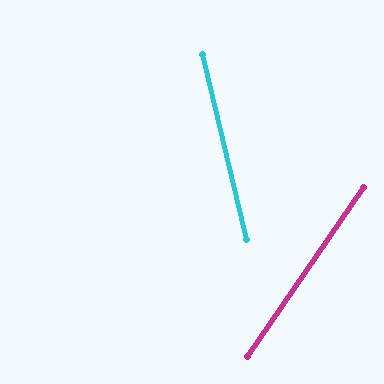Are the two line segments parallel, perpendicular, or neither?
Neither parallel nor perpendicular — they differ by about 48°.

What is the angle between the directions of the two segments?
Approximately 48 degrees.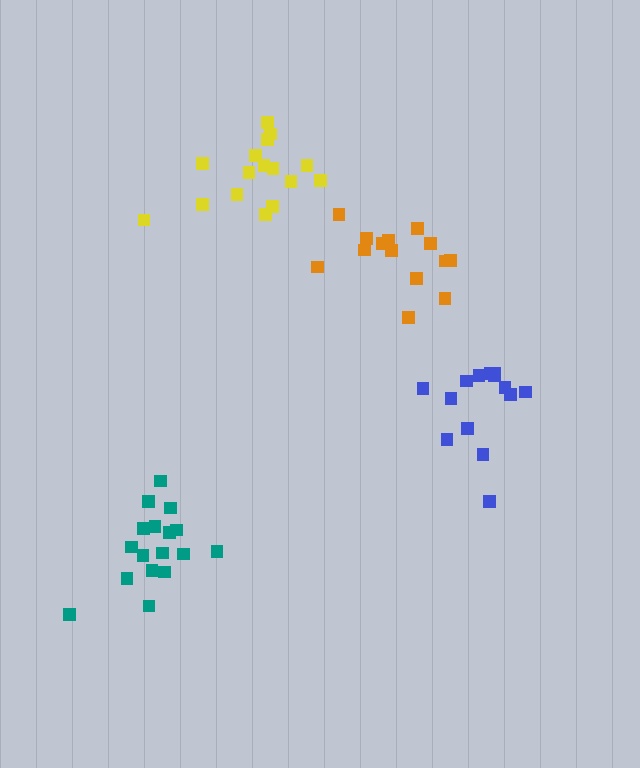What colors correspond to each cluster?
The clusters are colored: blue, teal, orange, yellow.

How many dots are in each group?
Group 1: 14 dots, Group 2: 17 dots, Group 3: 14 dots, Group 4: 16 dots (61 total).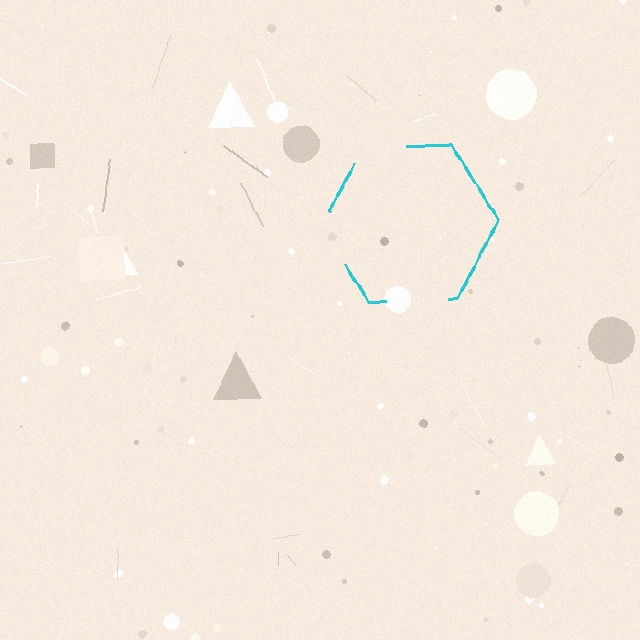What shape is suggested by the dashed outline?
The dashed outline suggests a hexagon.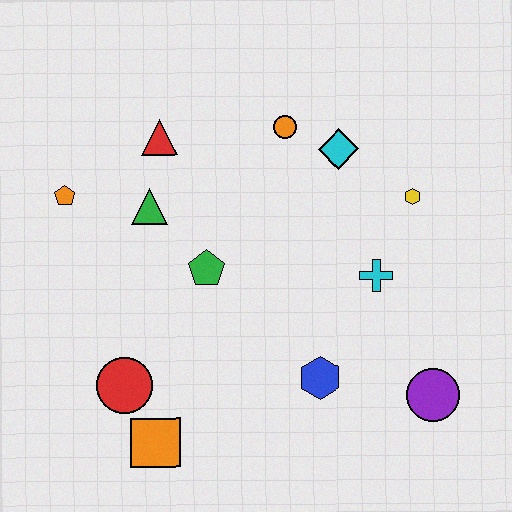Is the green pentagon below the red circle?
No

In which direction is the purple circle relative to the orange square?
The purple circle is to the right of the orange square.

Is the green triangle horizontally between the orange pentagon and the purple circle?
Yes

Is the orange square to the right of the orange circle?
No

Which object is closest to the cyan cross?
The yellow hexagon is closest to the cyan cross.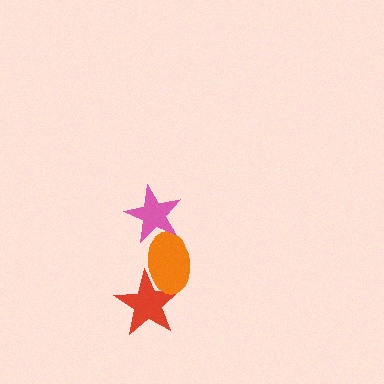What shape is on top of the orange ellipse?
The pink star is on top of the orange ellipse.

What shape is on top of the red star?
The orange ellipse is on top of the red star.